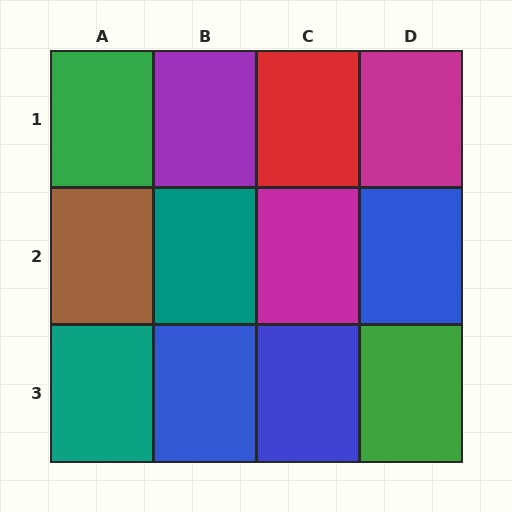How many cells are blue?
3 cells are blue.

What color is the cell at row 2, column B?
Teal.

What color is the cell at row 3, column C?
Blue.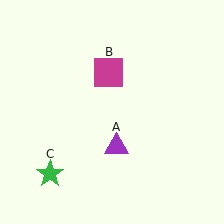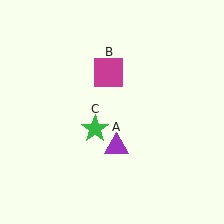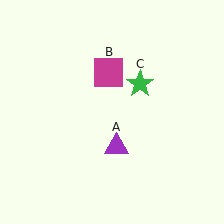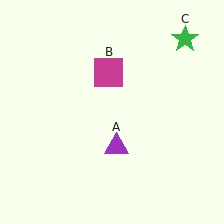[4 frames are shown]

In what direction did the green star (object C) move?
The green star (object C) moved up and to the right.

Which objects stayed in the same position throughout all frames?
Purple triangle (object A) and magenta square (object B) remained stationary.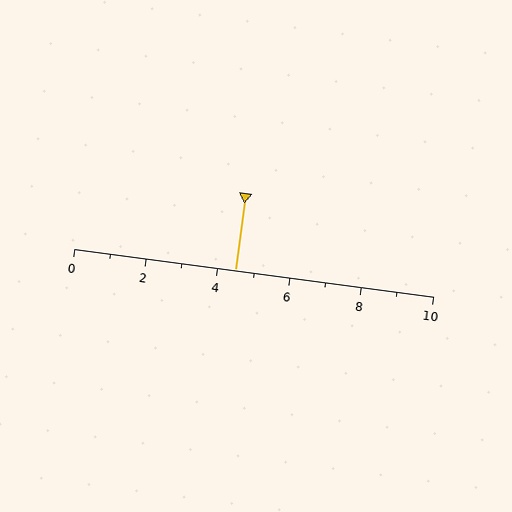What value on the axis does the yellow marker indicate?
The marker indicates approximately 4.5.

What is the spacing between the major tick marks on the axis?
The major ticks are spaced 2 apart.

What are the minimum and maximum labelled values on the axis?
The axis runs from 0 to 10.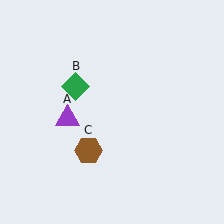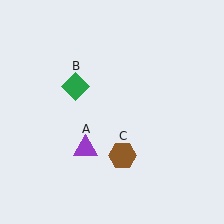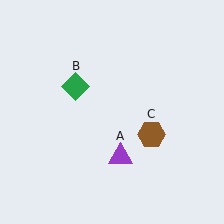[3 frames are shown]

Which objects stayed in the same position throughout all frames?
Green diamond (object B) remained stationary.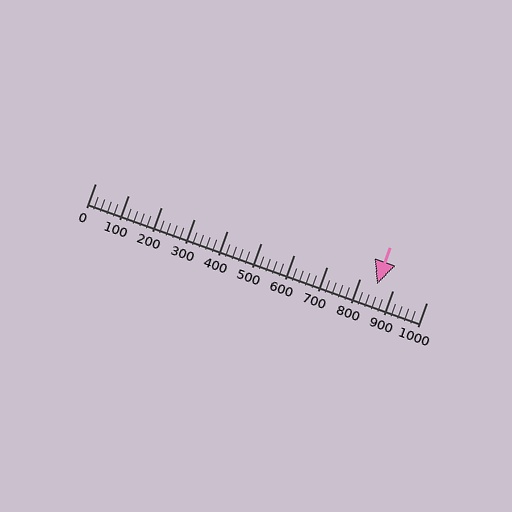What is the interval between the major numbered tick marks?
The major tick marks are spaced 100 units apart.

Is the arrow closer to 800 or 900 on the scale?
The arrow is closer to 800.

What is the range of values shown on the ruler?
The ruler shows values from 0 to 1000.